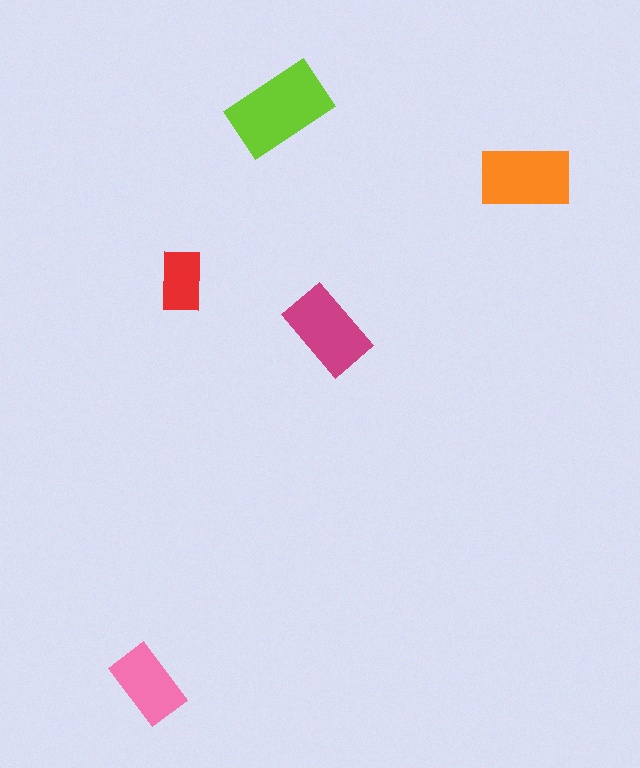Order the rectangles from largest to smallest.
the lime one, the orange one, the magenta one, the pink one, the red one.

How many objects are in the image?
There are 5 objects in the image.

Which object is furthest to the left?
The pink rectangle is leftmost.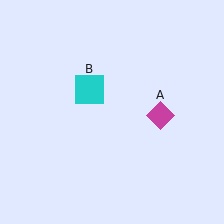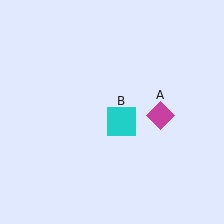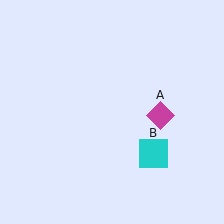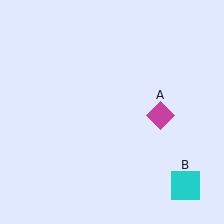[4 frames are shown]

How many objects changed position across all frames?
1 object changed position: cyan square (object B).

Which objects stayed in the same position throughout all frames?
Magenta diamond (object A) remained stationary.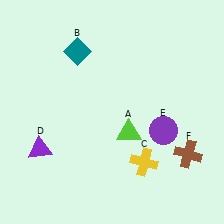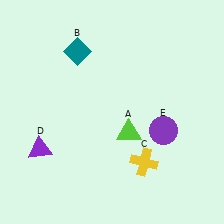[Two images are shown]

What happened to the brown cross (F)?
The brown cross (F) was removed in Image 2. It was in the bottom-right area of Image 1.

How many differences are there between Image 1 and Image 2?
There is 1 difference between the two images.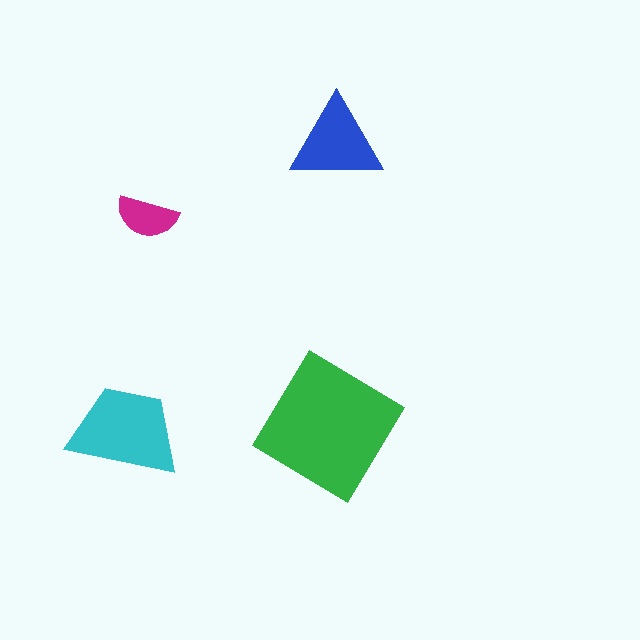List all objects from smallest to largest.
The magenta semicircle, the blue triangle, the cyan trapezoid, the green diamond.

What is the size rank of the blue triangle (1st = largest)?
3rd.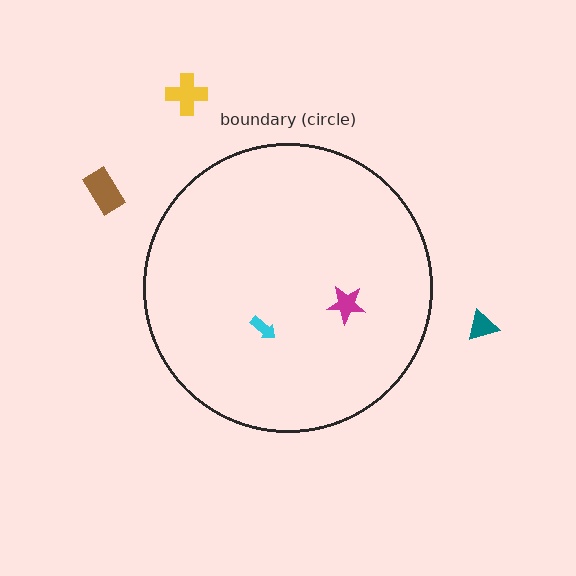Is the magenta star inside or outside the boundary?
Inside.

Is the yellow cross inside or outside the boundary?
Outside.